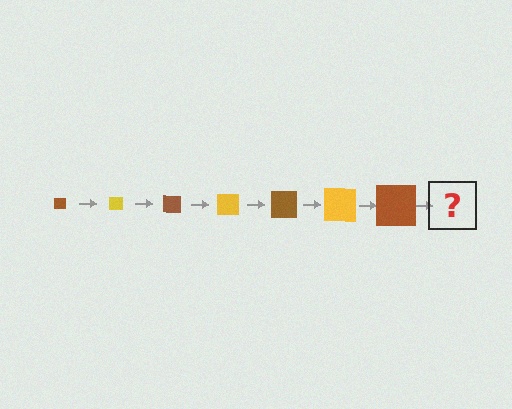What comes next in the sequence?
The next element should be a yellow square, larger than the previous one.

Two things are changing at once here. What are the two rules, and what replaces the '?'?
The two rules are that the square grows larger each step and the color cycles through brown and yellow. The '?' should be a yellow square, larger than the previous one.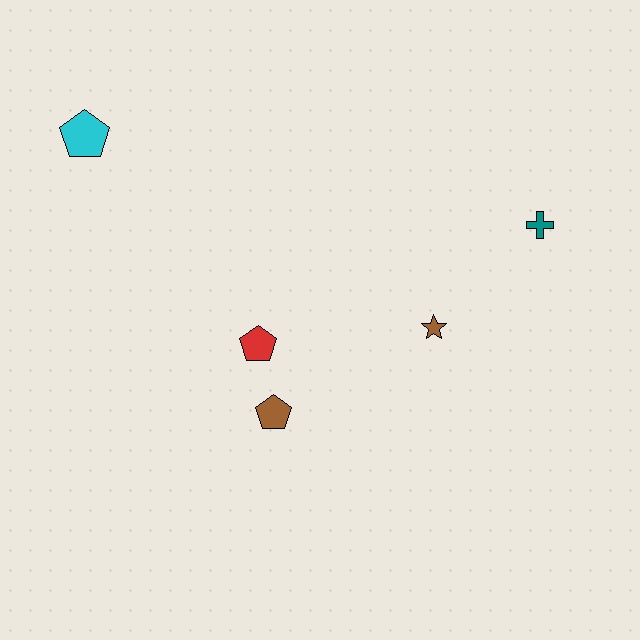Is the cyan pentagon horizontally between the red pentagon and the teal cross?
No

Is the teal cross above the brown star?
Yes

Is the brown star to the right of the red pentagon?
Yes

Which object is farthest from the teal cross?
The cyan pentagon is farthest from the teal cross.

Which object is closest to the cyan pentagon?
The red pentagon is closest to the cyan pentagon.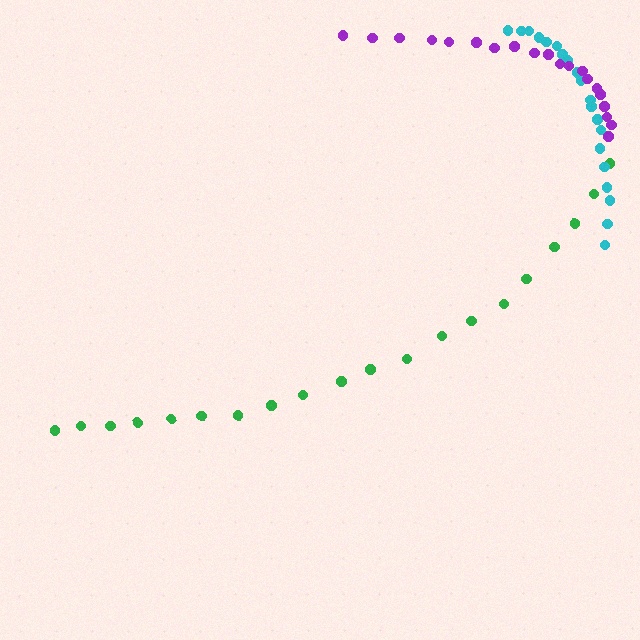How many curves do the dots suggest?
There are 3 distinct paths.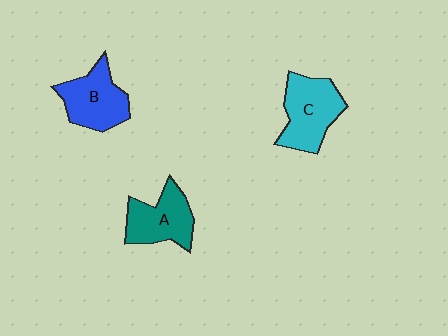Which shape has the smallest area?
Shape A (teal).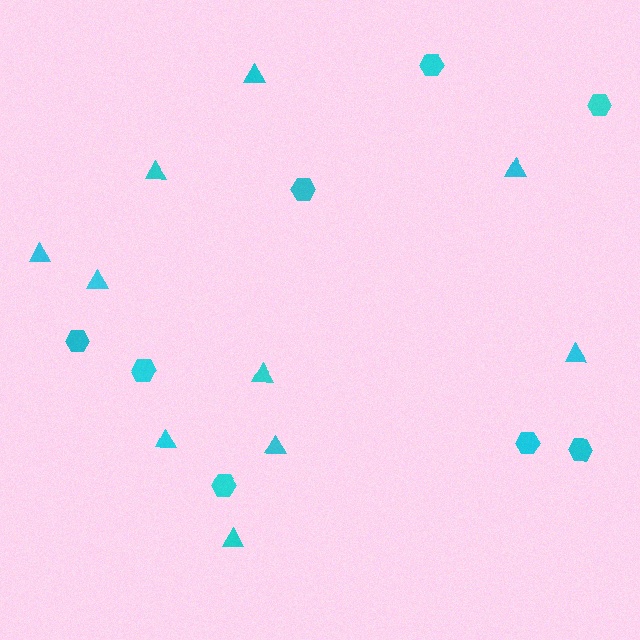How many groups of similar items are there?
There are 2 groups: one group of hexagons (8) and one group of triangles (10).